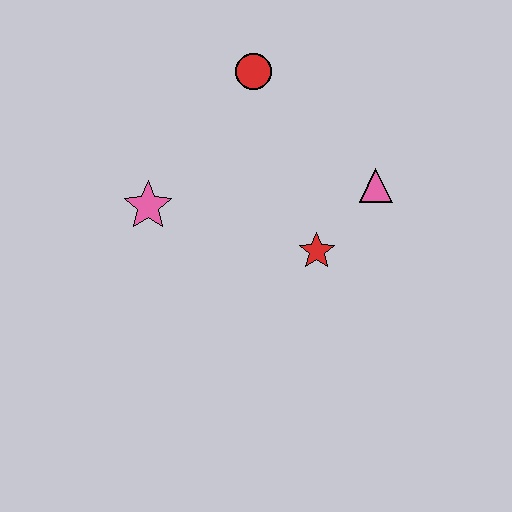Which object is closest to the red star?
The pink triangle is closest to the red star.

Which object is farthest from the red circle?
The red star is farthest from the red circle.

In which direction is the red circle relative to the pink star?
The red circle is above the pink star.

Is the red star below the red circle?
Yes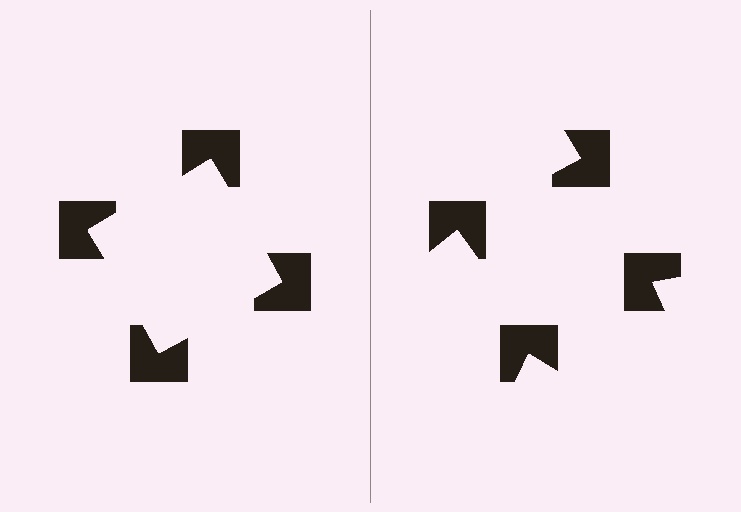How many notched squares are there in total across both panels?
8 — 4 on each side.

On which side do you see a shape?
An illusory square appears on the left side. On the right side the wedge cuts are rotated, so no coherent shape forms.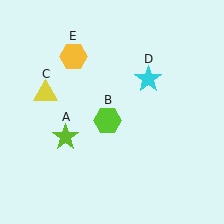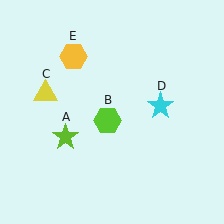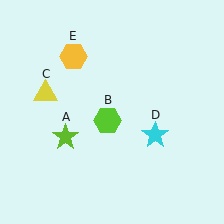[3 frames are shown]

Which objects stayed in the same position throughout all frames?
Lime star (object A) and lime hexagon (object B) and yellow triangle (object C) and yellow hexagon (object E) remained stationary.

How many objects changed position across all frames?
1 object changed position: cyan star (object D).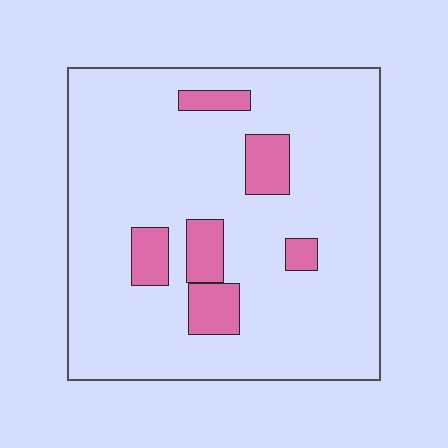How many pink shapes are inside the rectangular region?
6.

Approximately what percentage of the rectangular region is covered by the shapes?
Approximately 15%.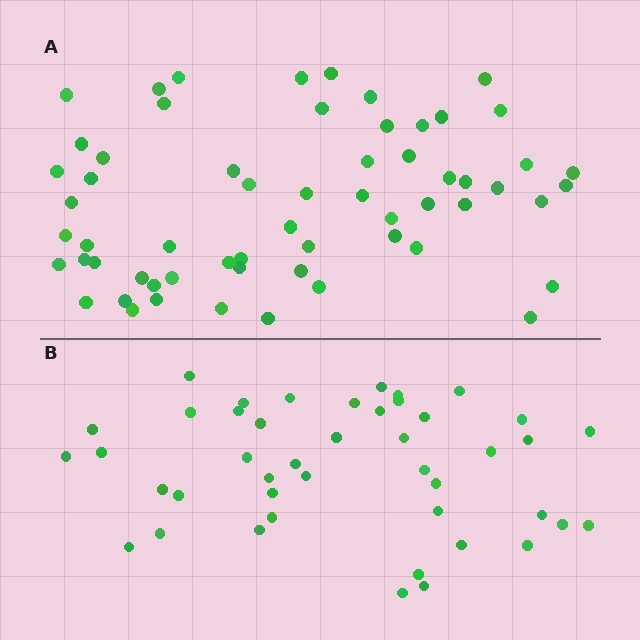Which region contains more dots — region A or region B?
Region A (the top region) has more dots.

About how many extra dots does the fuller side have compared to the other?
Region A has approximately 15 more dots than region B.